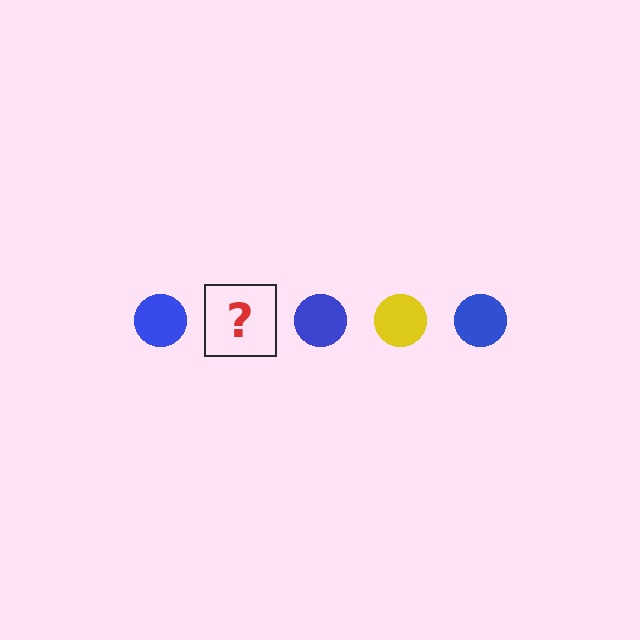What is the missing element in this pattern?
The missing element is a yellow circle.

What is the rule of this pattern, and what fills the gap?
The rule is that the pattern cycles through blue, yellow circles. The gap should be filled with a yellow circle.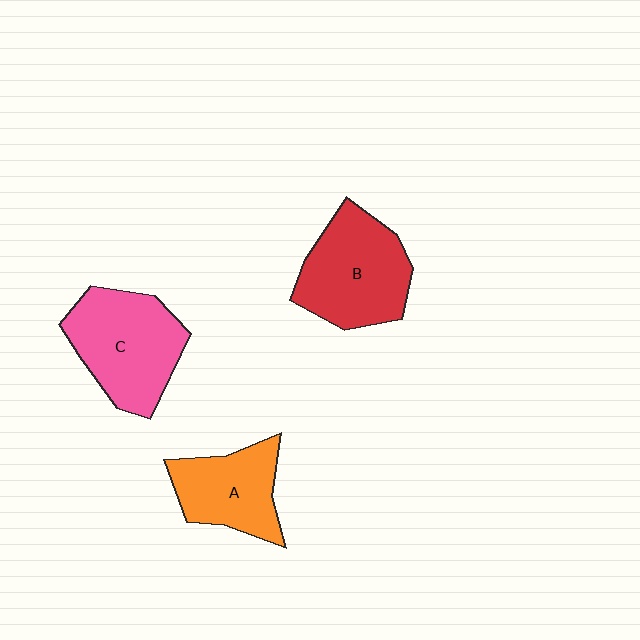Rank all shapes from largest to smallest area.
From largest to smallest: C (pink), B (red), A (orange).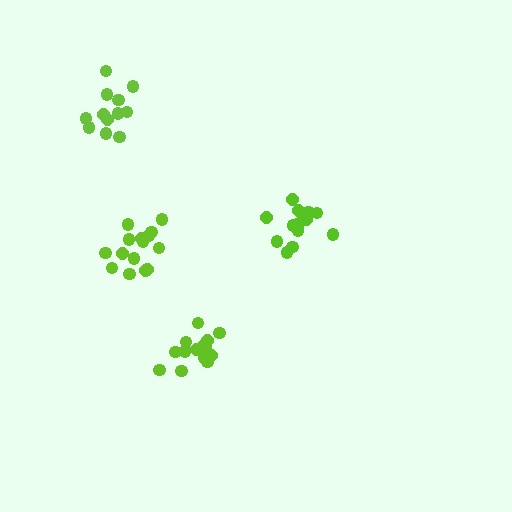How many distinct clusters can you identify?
There are 4 distinct clusters.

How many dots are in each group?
Group 1: 14 dots, Group 2: 14 dots, Group 3: 12 dots, Group 4: 15 dots (55 total).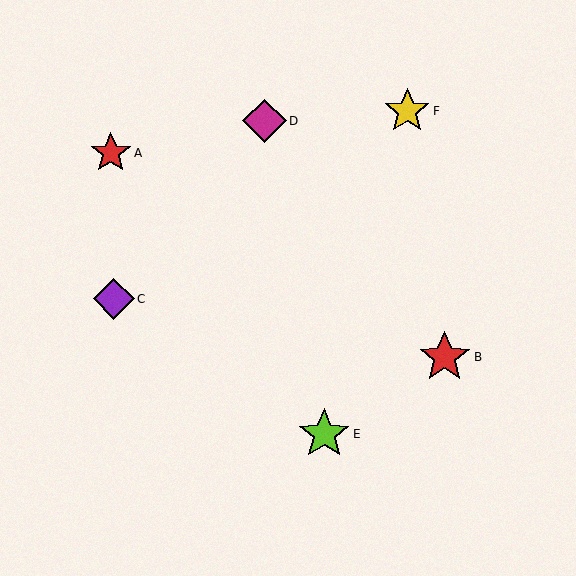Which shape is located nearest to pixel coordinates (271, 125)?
The magenta diamond (labeled D) at (264, 121) is nearest to that location.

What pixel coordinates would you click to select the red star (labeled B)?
Click at (445, 357) to select the red star B.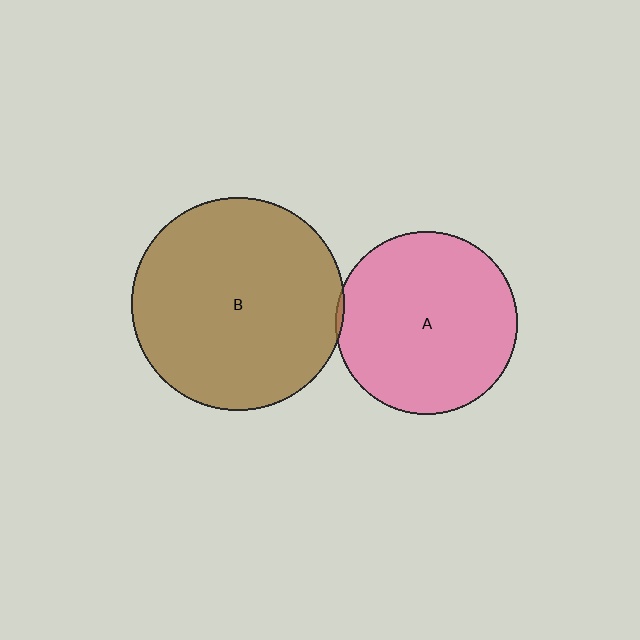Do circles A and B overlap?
Yes.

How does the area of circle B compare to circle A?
Approximately 1.4 times.